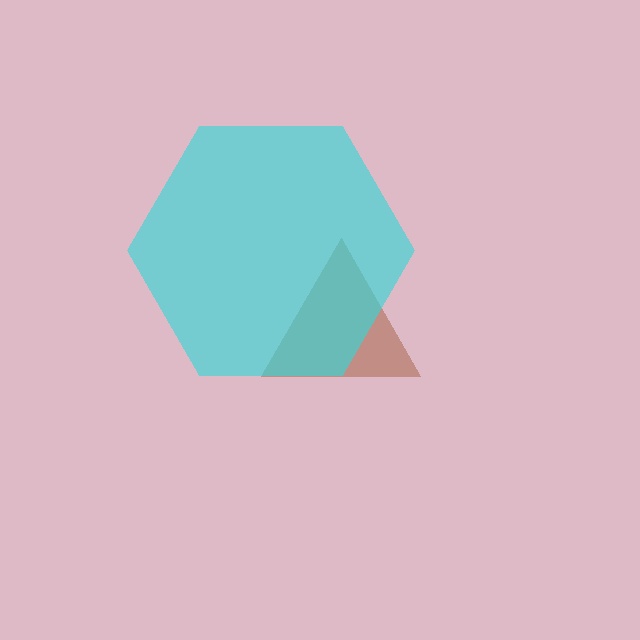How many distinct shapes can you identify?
There are 2 distinct shapes: a brown triangle, a cyan hexagon.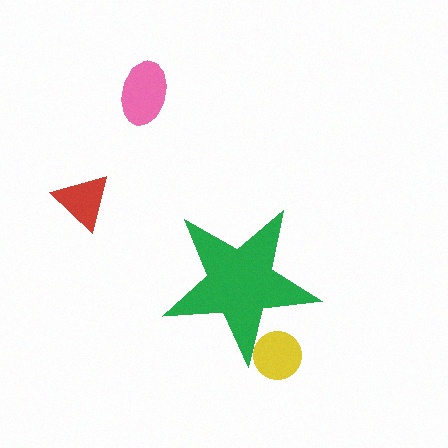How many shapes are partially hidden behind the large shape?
1 shape is partially hidden.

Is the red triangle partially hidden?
No, the red triangle is fully visible.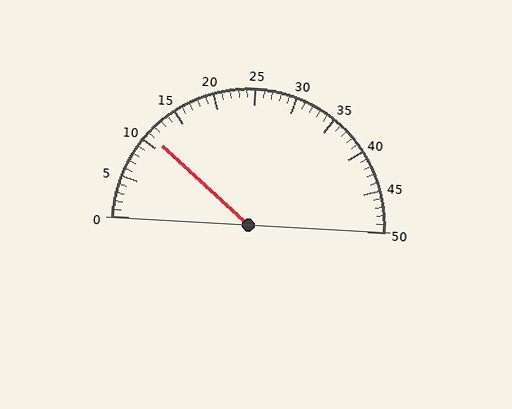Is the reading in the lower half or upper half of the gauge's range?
The reading is in the lower half of the range (0 to 50).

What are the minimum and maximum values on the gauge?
The gauge ranges from 0 to 50.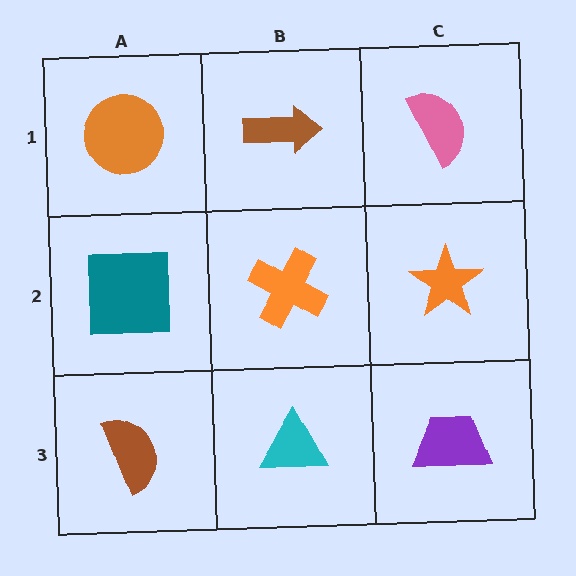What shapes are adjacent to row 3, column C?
An orange star (row 2, column C), a cyan triangle (row 3, column B).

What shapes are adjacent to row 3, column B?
An orange cross (row 2, column B), a brown semicircle (row 3, column A), a purple trapezoid (row 3, column C).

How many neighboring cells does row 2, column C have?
3.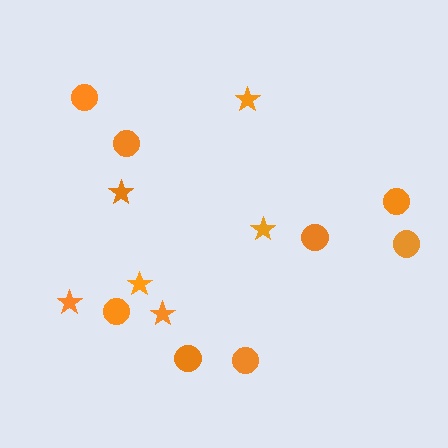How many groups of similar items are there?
There are 2 groups: one group of stars (6) and one group of circles (8).